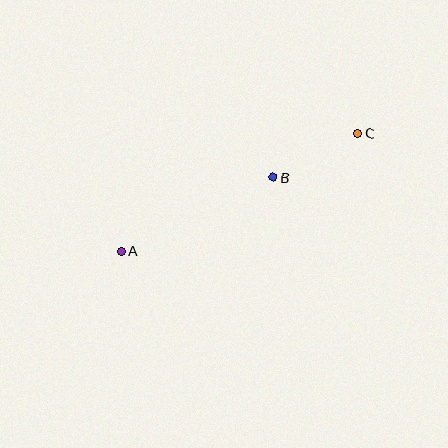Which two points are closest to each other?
Points B and C are closest to each other.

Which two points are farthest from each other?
Points A and C are farthest from each other.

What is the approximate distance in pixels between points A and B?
The distance between A and B is approximately 169 pixels.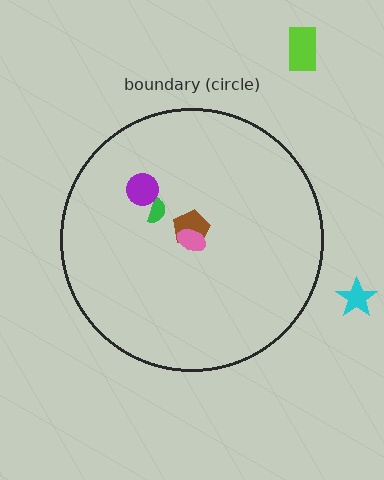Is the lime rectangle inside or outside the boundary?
Outside.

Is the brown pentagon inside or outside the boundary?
Inside.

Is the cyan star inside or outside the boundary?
Outside.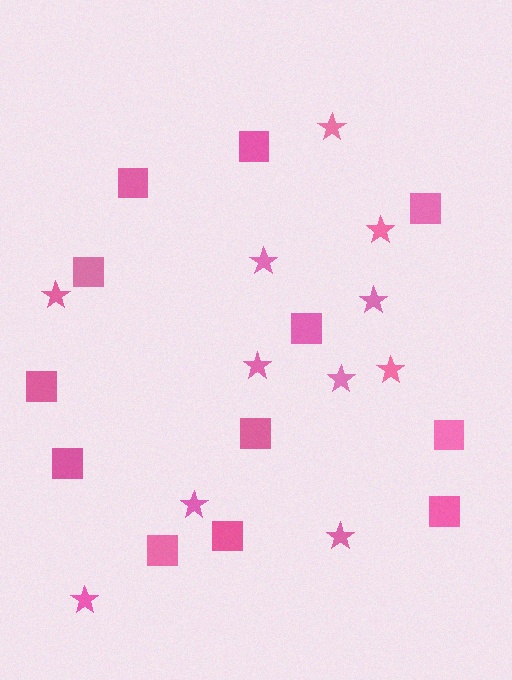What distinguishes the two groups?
There are 2 groups: one group of squares (12) and one group of stars (11).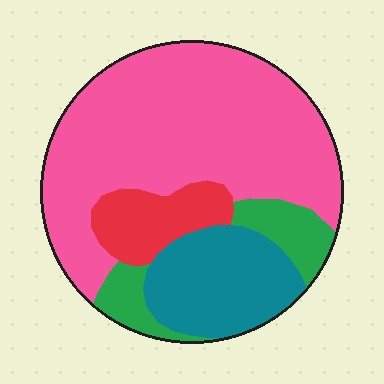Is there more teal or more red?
Teal.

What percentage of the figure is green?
Green takes up about one eighth (1/8) of the figure.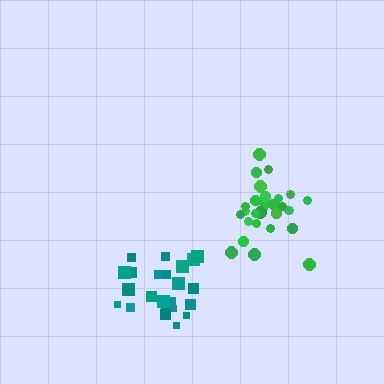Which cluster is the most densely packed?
Green.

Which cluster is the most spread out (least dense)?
Teal.